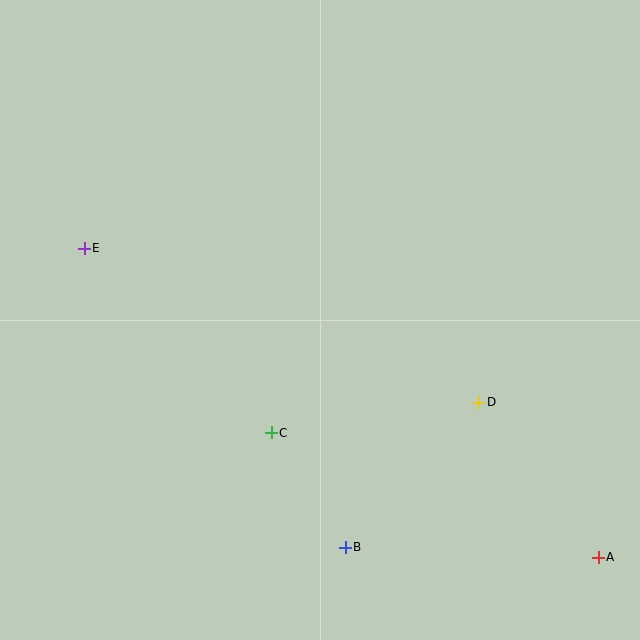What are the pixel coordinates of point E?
Point E is at (84, 248).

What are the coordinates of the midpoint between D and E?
The midpoint between D and E is at (282, 325).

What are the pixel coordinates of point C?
Point C is at (271, 433).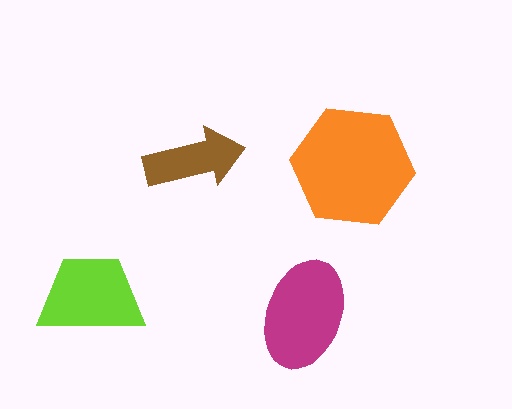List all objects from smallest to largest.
The brown arrow, the lime trapezoid, the magenta ellipse, the orange hexagon.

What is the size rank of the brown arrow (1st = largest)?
4th.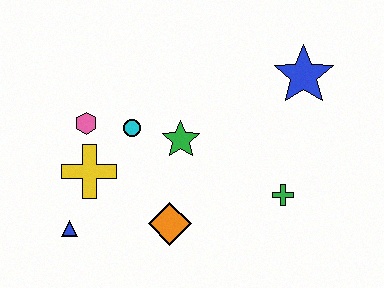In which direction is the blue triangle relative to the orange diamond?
The blue triangle is to the left of the orange diamond.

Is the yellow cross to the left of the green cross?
Yes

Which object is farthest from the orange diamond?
The blue star is farthest from the orange diamond.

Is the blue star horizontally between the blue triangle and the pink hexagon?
No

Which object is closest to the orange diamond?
The green star is closest to the orange diamond.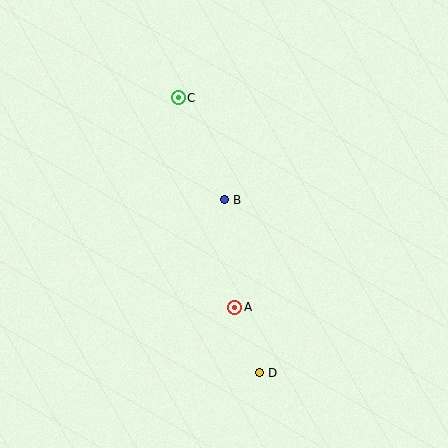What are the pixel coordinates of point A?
Point A is at (235, 307).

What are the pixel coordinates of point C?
Point C is at (178, 98).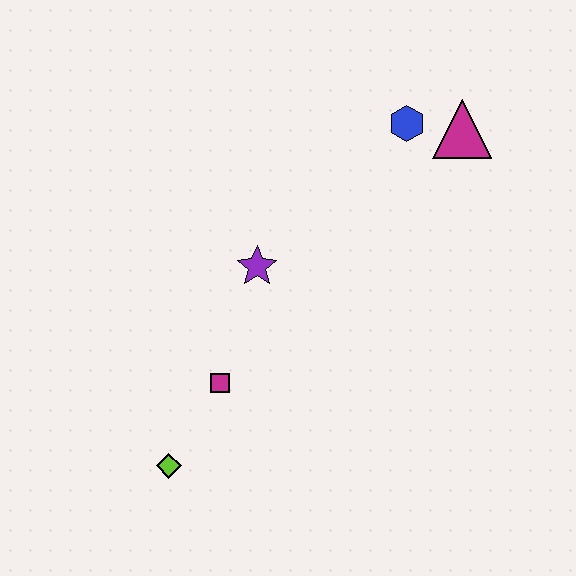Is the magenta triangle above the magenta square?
Yes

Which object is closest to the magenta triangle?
The blue hexagon is closest to the magenta triangle.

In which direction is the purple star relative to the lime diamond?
The purple star is above the lime diamond.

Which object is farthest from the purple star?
The magenta triangle is farthest from the purple star.